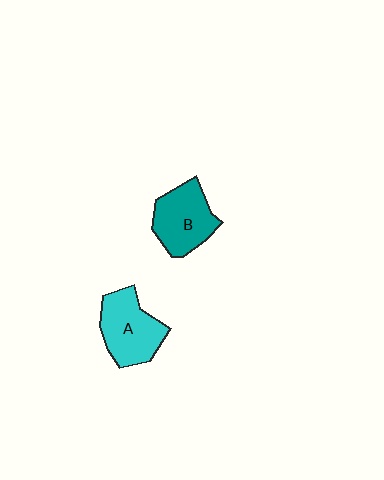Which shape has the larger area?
Shape A (cyan).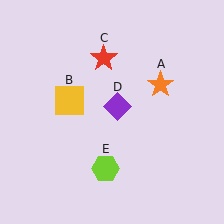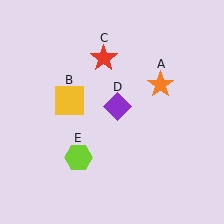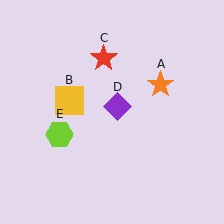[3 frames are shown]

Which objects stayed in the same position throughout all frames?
Orange star (object A) and yellow square (object B) and red star (object C) and purple diamond (object D) remained stationary.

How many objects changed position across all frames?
1 object changed position: lime hexagon (object E).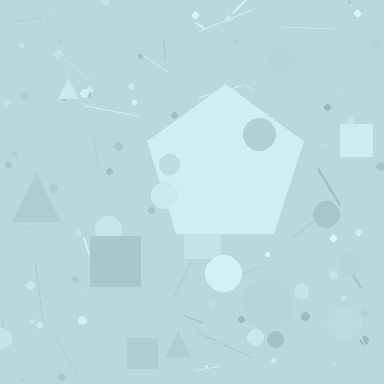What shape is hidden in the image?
A pentagon is hidden in the image.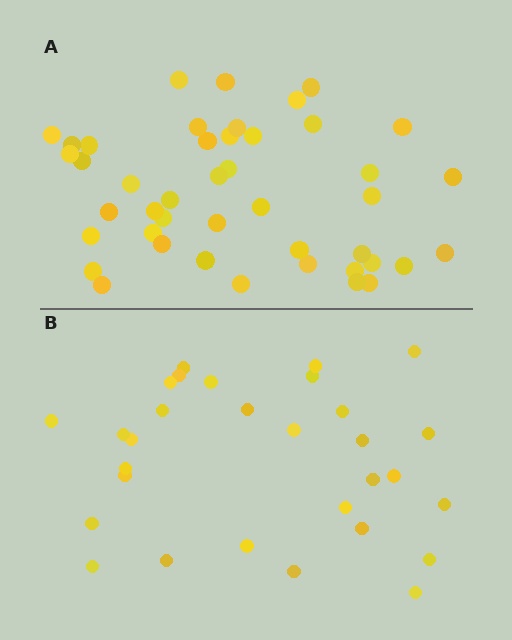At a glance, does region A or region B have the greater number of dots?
Region A (the top region) has more dots.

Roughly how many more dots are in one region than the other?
Region A has approximately 15 more dots than region B.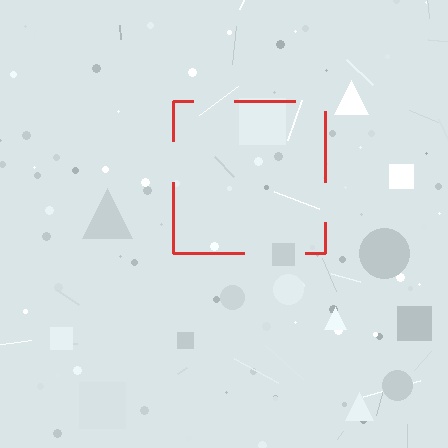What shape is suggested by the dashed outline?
The dashed outline suggests a square.